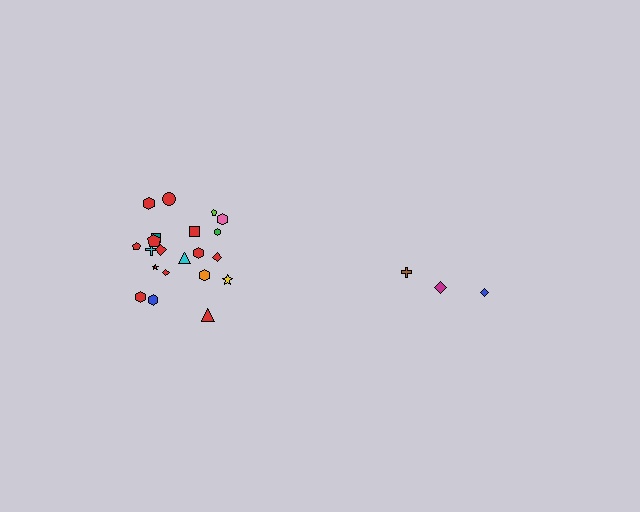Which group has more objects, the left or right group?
The left group.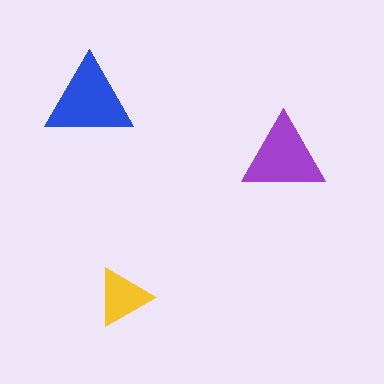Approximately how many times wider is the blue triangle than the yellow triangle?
About 1.5 times wider.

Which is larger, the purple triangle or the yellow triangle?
The purple one.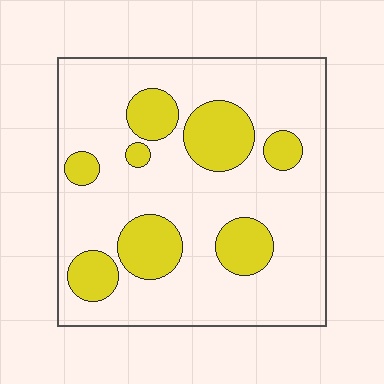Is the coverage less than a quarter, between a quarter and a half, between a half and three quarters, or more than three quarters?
Less than a quarter.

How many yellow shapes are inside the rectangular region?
8.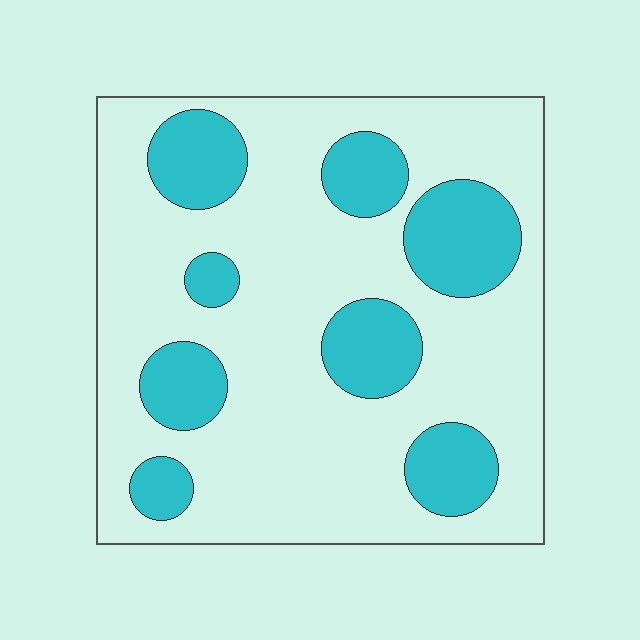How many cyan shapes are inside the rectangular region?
8.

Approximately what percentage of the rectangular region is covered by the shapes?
Approximately 25%.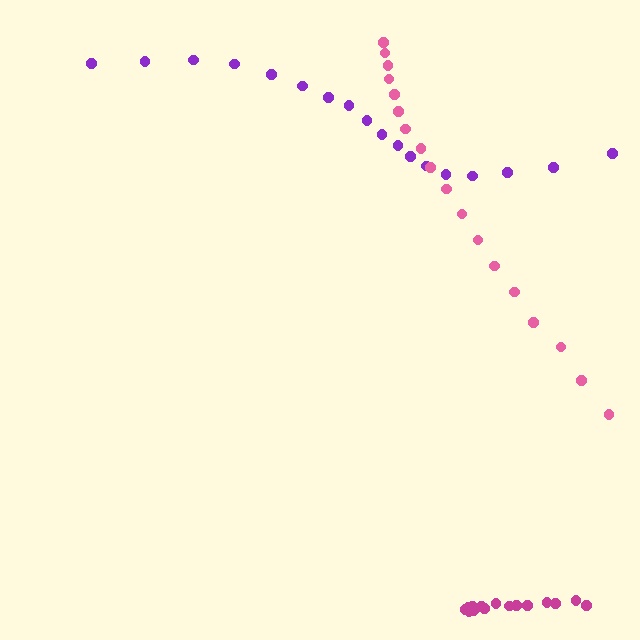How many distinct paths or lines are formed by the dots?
There are 3 distinct paths.